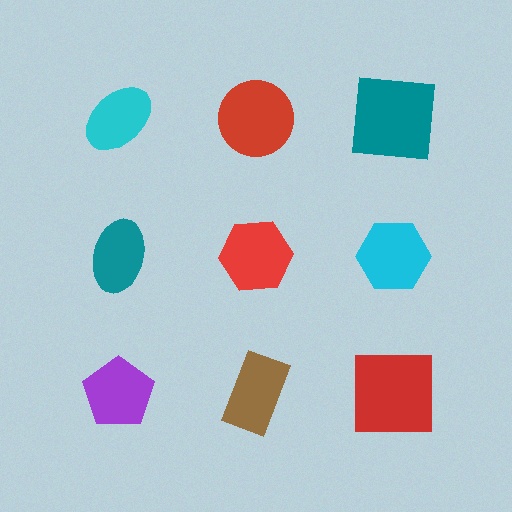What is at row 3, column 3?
A red square.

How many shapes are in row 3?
3 shapes.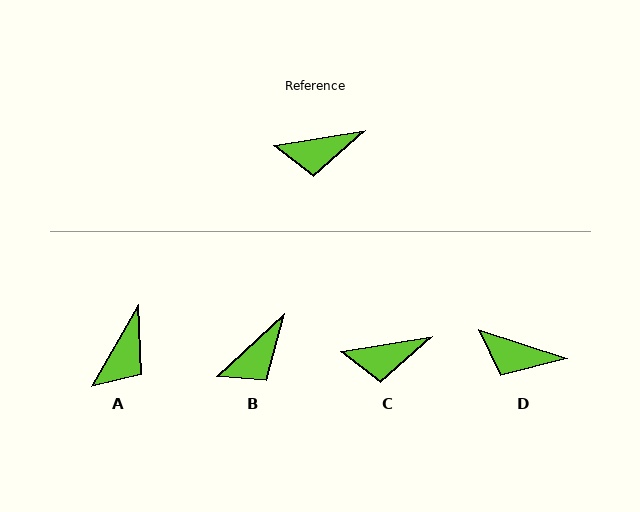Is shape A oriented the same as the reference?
No, it is off by about 51 degrees.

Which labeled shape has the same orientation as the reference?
C.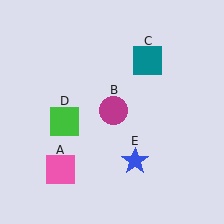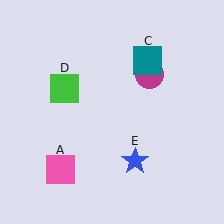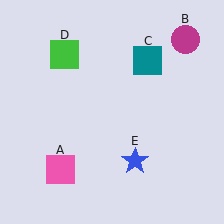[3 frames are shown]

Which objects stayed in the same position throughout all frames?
Pink square (object A) and teal square (object C) and blue star (object E) remained stationary.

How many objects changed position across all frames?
2 objects changed position: magenta circle (object B), green square (object D).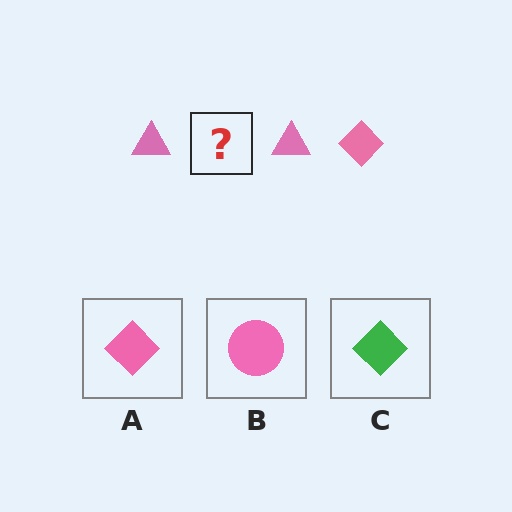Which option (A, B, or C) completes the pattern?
A.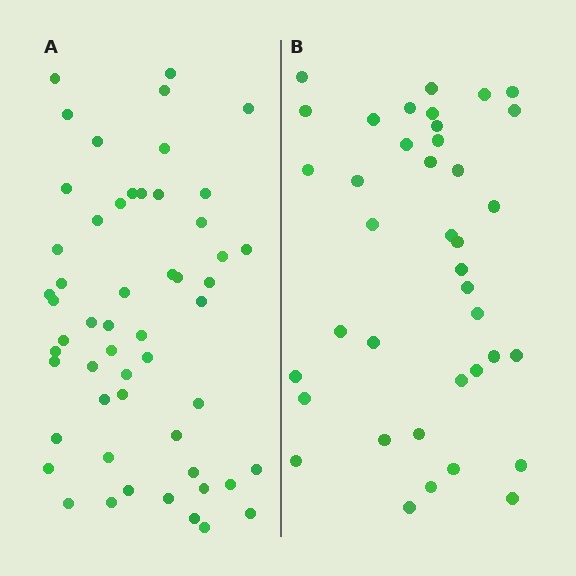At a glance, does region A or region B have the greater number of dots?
Region A (the left region) has more dots.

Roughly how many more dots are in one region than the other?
Region A has approximately 15 more dots than region B.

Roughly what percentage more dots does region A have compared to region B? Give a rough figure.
About 40% more.